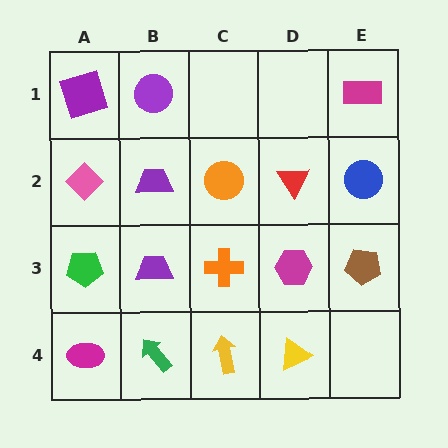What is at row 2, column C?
An orange circle.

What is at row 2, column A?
A pink diamond.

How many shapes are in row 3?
5 shapes.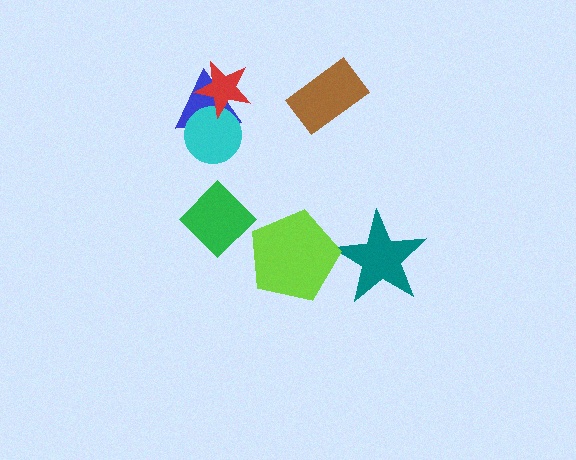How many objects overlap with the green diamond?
0 objects overlap with the green diamond.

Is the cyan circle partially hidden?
Yes, it is partially covered by another shape.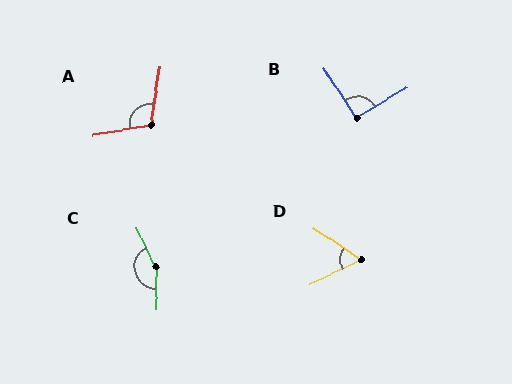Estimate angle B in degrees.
Approximately 92 degrees.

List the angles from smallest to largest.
D (59°), B (92°), A (109°), C (154°).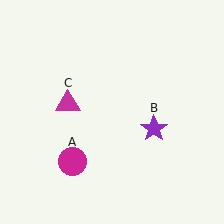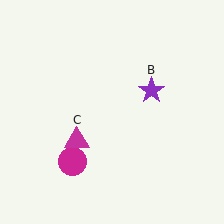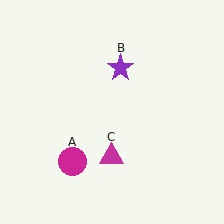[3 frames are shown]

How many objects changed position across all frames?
2 objects changed position: purple star (object B), magenta triangle (object C).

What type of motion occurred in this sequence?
The purple star (object B), magenta triangle (object C) rotated counterclockwise around the center of the scene.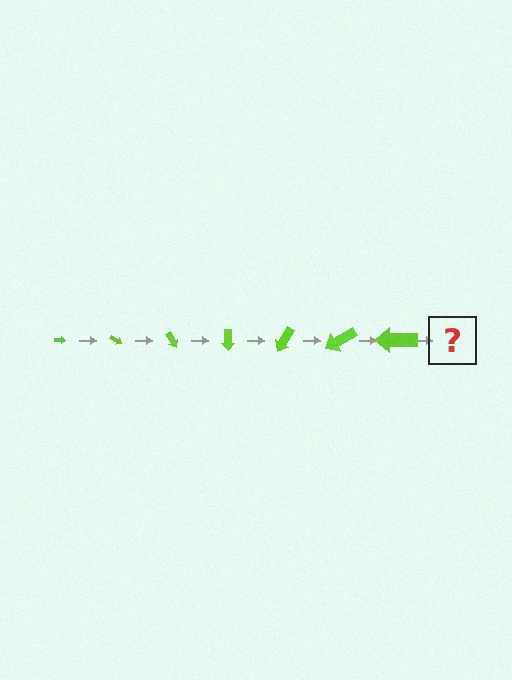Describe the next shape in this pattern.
It should be an arrow, larger than the previous one and rotated 210 degrees from the start.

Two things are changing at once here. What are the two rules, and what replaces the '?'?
The two rules are that the arrow grows larger each step and it rotates 30 degrees each step. The '?' should be an arrow, larger than the previous one and rotated 210 degrees from the start.